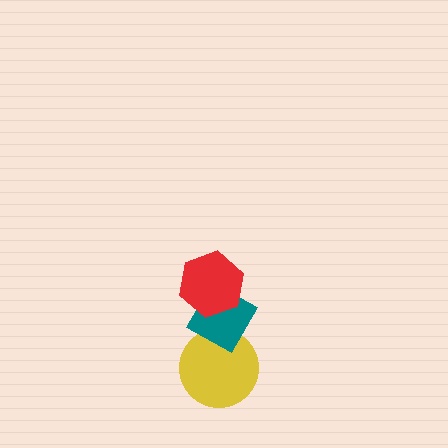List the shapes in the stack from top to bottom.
From top to bottom: the red hexagon, the teal diamond, the yellow circle.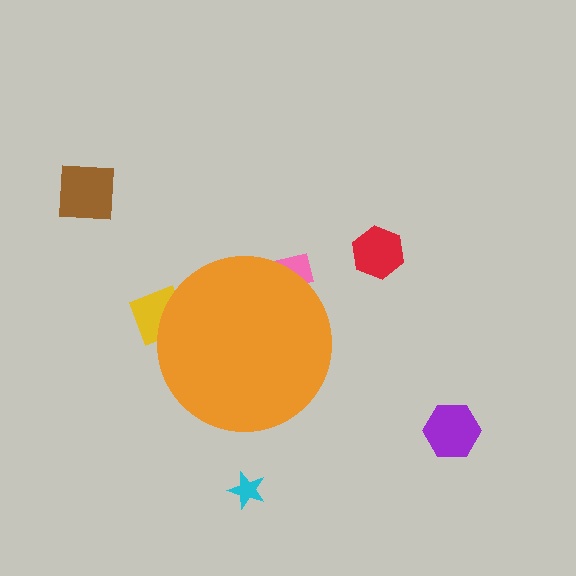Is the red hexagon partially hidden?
No, the red hexagon is fully visible.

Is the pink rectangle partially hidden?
Yes, the pink rectangle is partially hidden behind the orange circle.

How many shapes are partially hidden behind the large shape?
2 shapes are partially hidden.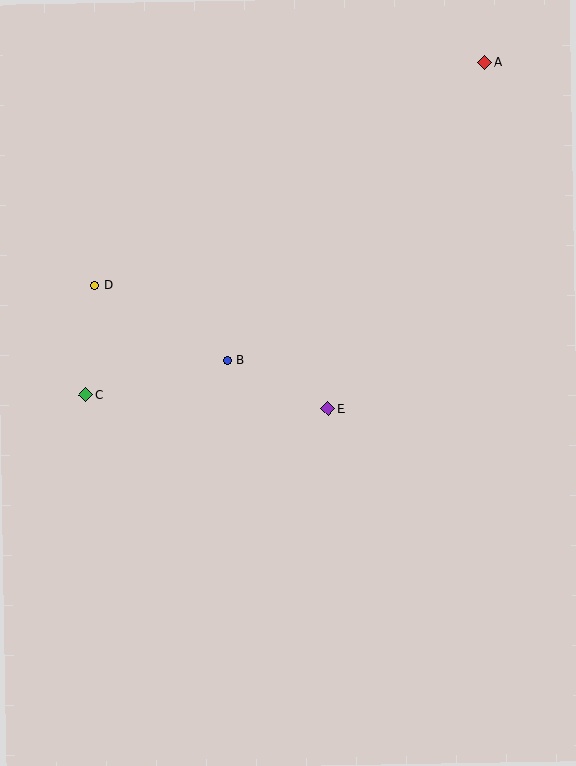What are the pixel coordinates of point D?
Point D is at (95, 285).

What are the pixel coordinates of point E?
Point E is at (328, 409).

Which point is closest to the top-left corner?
Point D is closest to the top-left corner.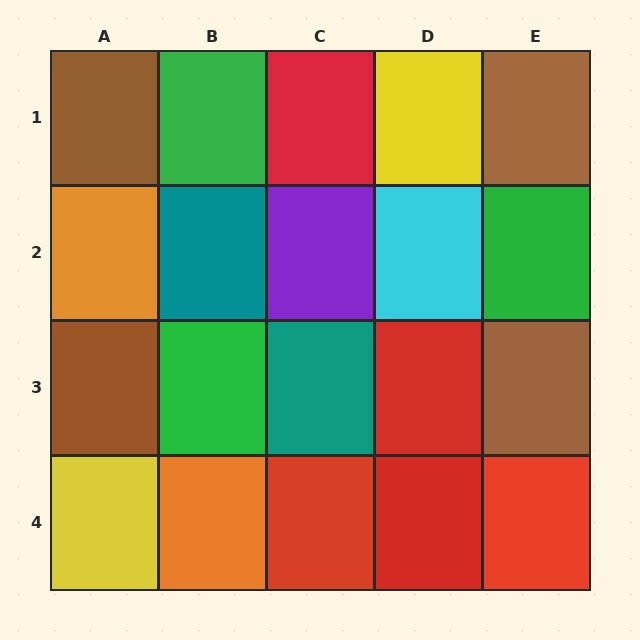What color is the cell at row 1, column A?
Brown.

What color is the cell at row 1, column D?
Yellow.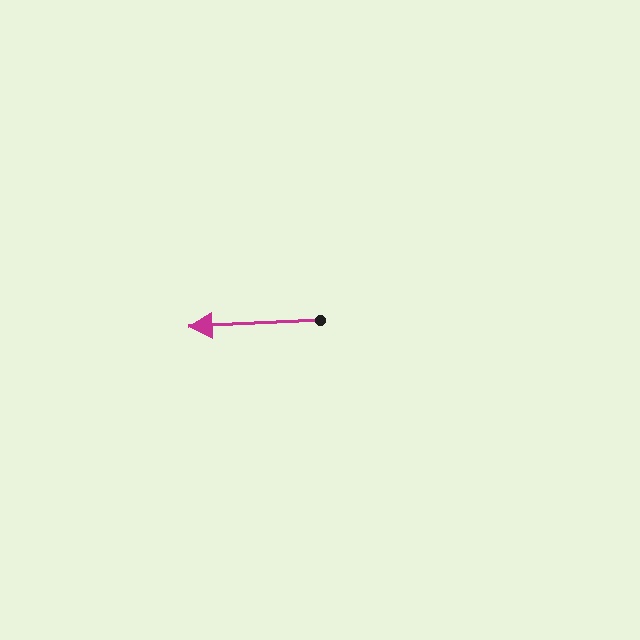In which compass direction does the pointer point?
West.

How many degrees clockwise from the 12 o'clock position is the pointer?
Approximately 267 degrees.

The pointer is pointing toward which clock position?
Roughly 9 o'clock.